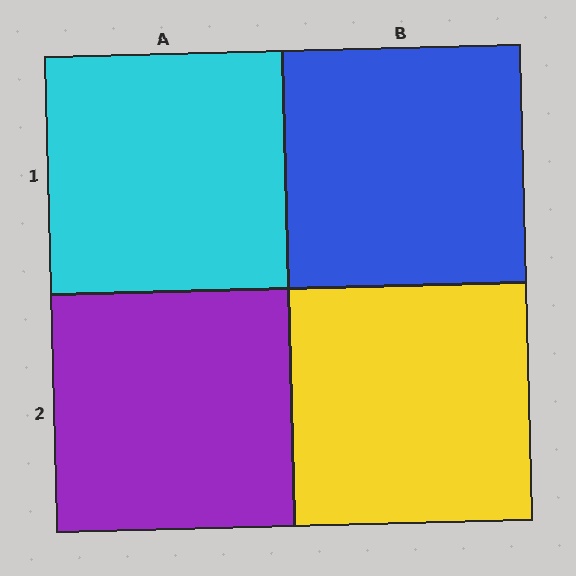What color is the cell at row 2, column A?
Purple.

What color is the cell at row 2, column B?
Yellow.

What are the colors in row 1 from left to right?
Cyan, blue.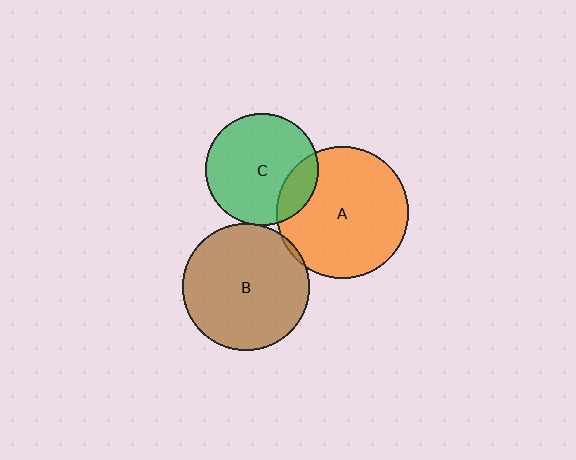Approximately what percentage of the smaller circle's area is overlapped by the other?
Approximately 5%.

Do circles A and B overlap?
Yes.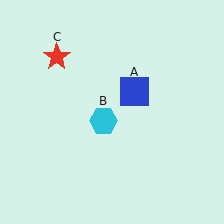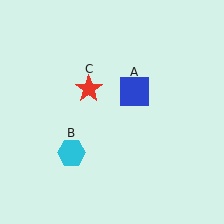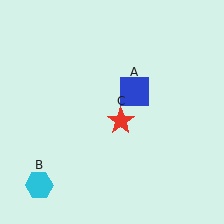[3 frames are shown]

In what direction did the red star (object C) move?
The red star (object C) moved down and to the right.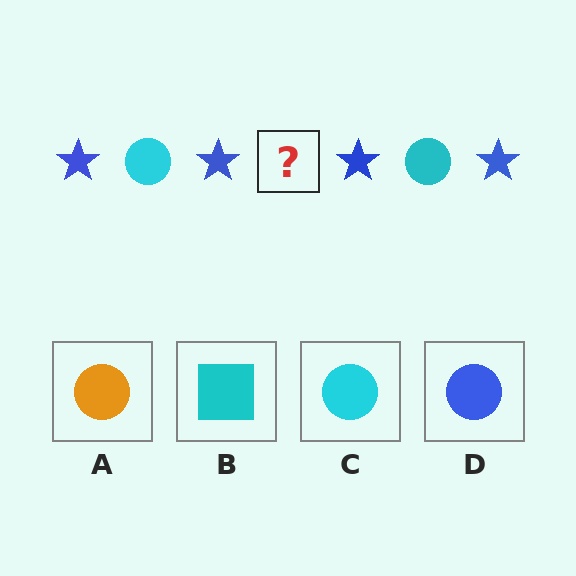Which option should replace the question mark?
Option C.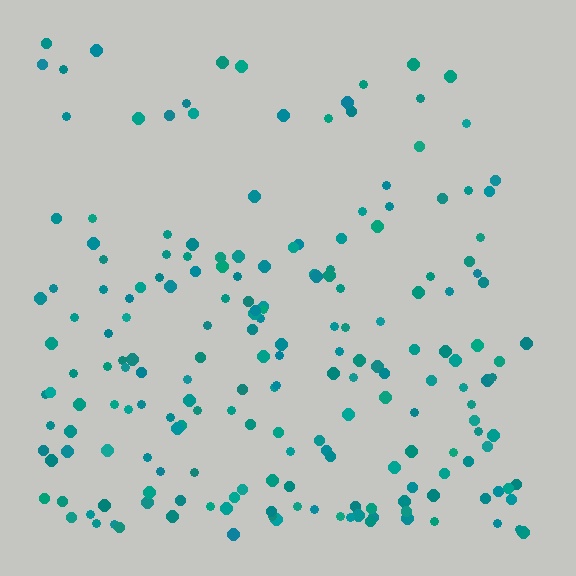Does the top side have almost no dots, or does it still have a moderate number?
Still a moderate number, just noticeably fewer than the bottom.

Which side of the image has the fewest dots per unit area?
The top.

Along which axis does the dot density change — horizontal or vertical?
Vertical.